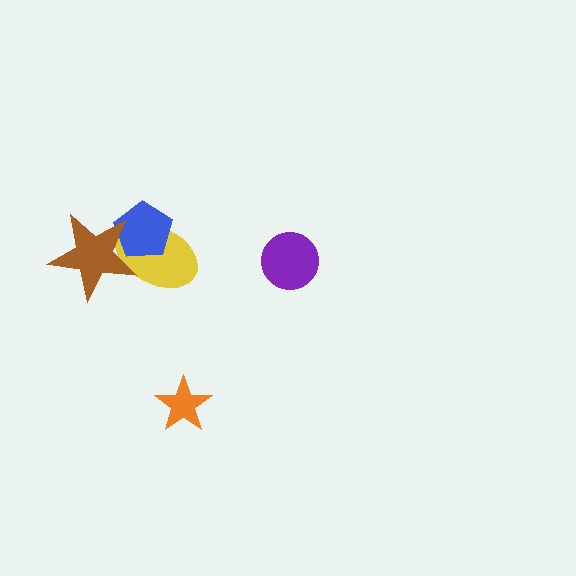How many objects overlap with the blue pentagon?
2 objects overlap with the blue pentagon.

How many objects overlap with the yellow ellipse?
2 objects overlap with the yellow ellipse.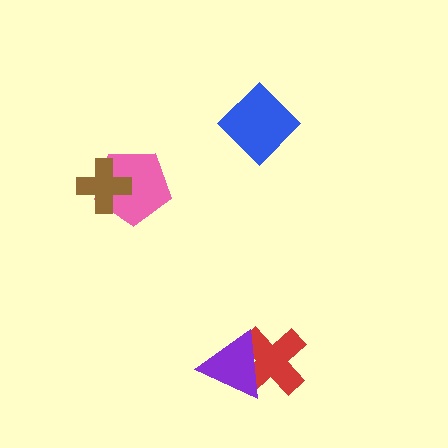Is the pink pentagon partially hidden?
Yes, it is partially covered by another shape.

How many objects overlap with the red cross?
1 object overlaps with the red cross.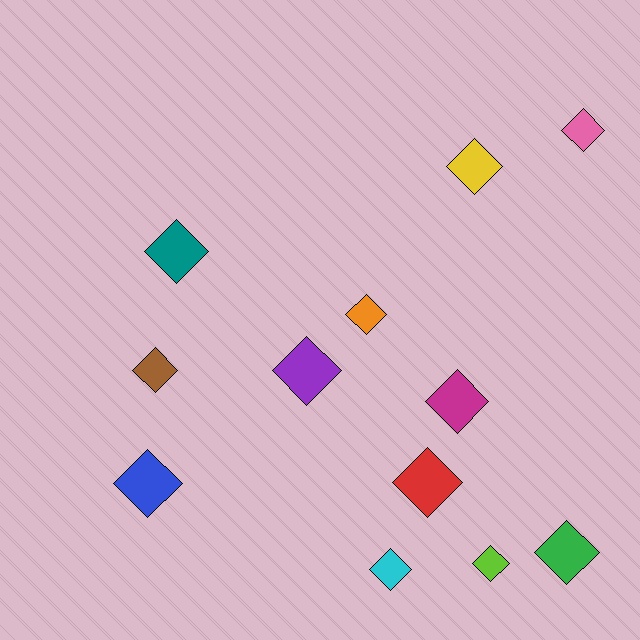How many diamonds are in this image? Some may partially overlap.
There are 12 diamonds.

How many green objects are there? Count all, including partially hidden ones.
There is 1 green object.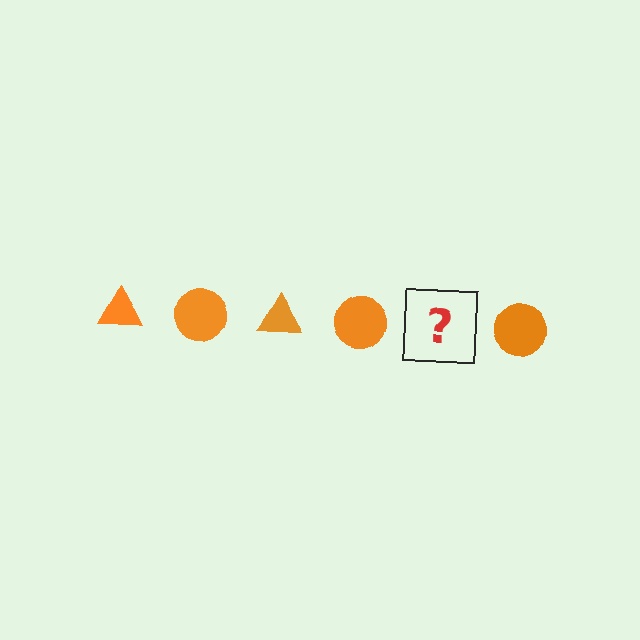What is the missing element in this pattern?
The missing element is an orange triangle.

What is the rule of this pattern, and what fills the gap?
The rule is that the pattern cycles through triangle, circle shapes in orange. The gap should be filled with an orange triangle.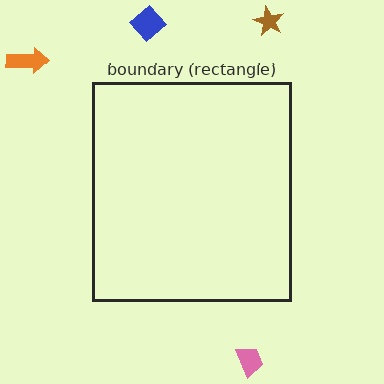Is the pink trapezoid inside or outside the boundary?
Outside.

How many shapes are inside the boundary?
0 inside, 4 outside.